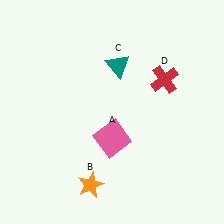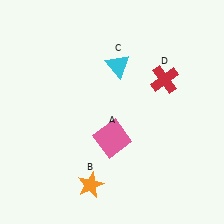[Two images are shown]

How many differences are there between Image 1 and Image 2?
There is 1 difference between the two images.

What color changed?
The triangle (C) changed from teal in Image 1 to cyan in Image 2.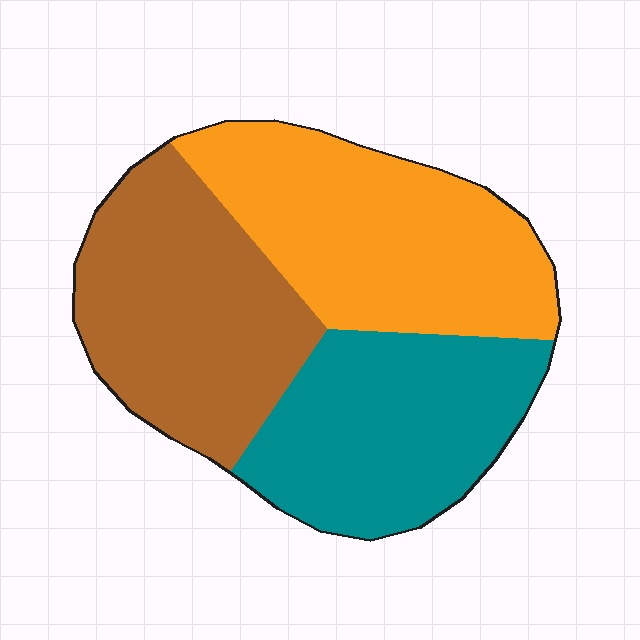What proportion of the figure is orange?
Orange covers 36% of the figure.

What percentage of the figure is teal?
Teal covers around 30% of the figure.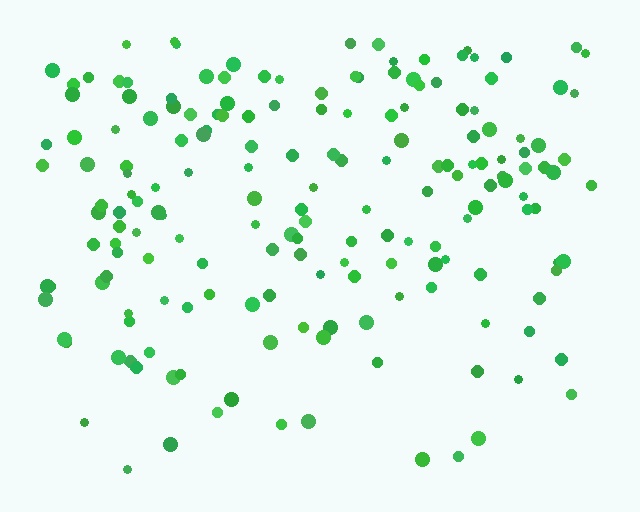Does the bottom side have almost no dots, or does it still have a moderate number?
Still a moderate number, just noticeably fewer than the top.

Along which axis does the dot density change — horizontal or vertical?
Vertical.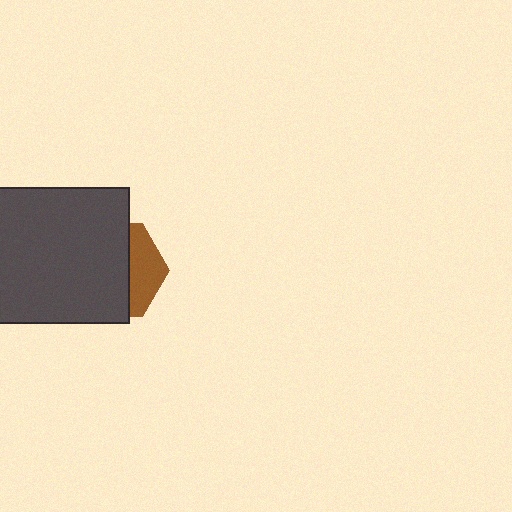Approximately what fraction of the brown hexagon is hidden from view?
Roughly 67% of the brown hexagon is hidden behind the dark gray square.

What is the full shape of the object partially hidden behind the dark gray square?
The partially hidden object is a brown hexagon.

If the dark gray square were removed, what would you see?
You would see the complete brown hexagon.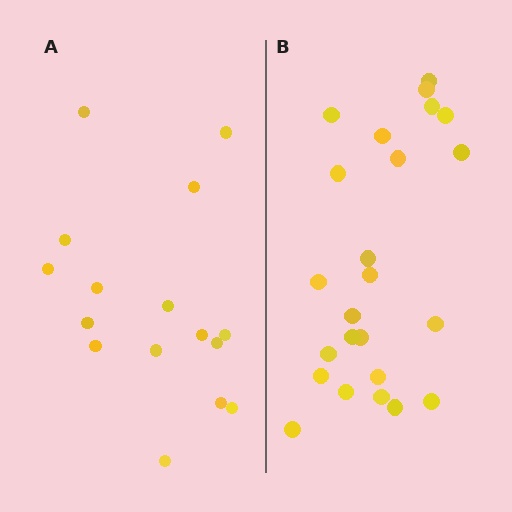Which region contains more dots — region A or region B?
Region B (the right region) has more dots.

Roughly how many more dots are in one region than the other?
Region B has roughly 8 or so more dots than region A.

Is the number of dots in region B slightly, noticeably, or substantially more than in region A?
Region B has substantially more. The ratio is roughly 1.5 to 1.